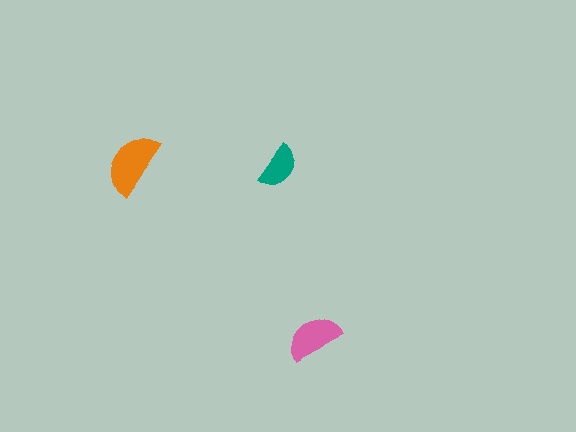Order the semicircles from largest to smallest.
the orange one, the pink one, the teal one.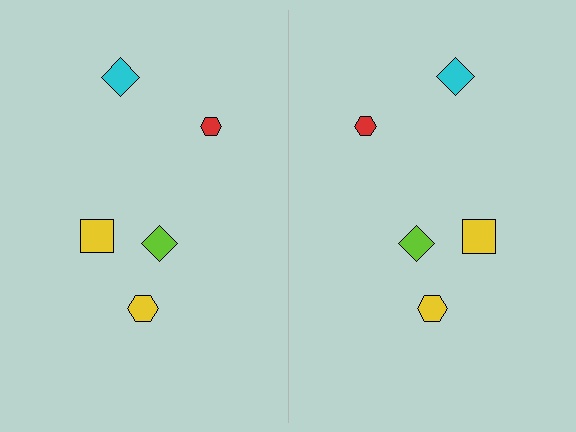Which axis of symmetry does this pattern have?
The pattern has a vertical axis of symmetry running through the center of the image.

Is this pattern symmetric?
Yes, this pattern has bilateral (reflection) symmetry.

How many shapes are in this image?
There are 10 shapes in this image.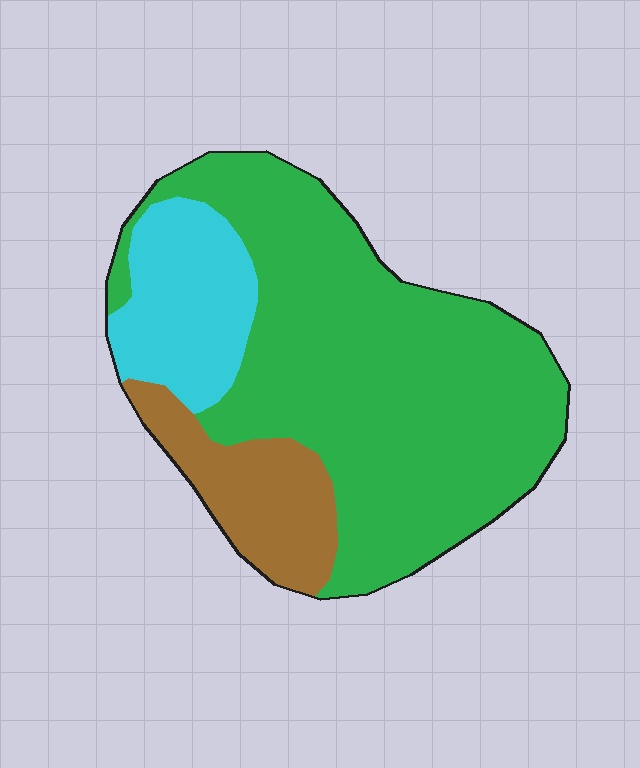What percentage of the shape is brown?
Brown takes up about one sixth (1/6) of the shape.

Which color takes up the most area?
Green, at roughly 70%.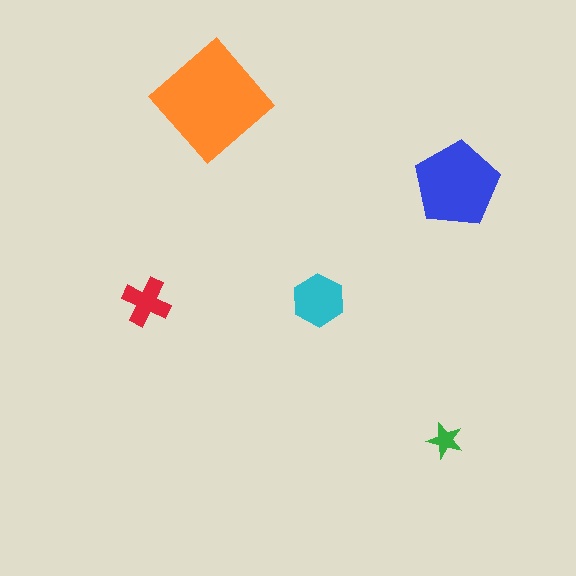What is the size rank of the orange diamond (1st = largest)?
1st.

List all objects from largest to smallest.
The orange diamond, the blue pentagon, the cyan hexagon, the red cross, the green star.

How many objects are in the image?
There are 5 objects in the image.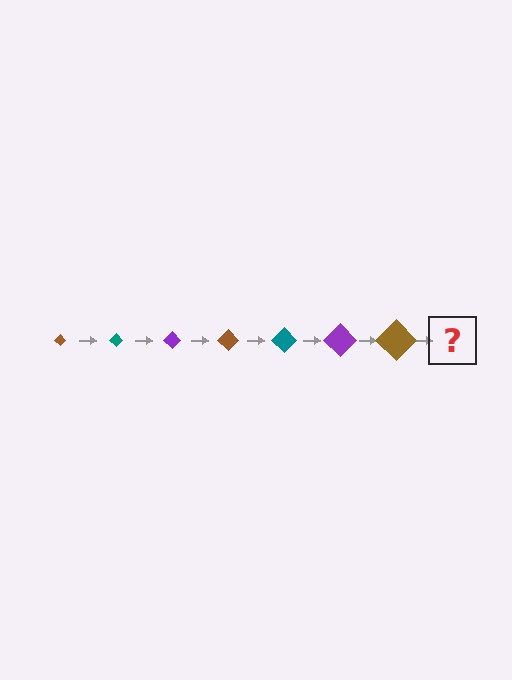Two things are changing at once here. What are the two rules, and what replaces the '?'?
The two rules are that the diamond grows larger each step and the color cycles through brown, teal, and purple. The '?' should be a teal diamond, larger than the previous one.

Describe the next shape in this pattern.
It should be a teal diamond, larger than the previous one.